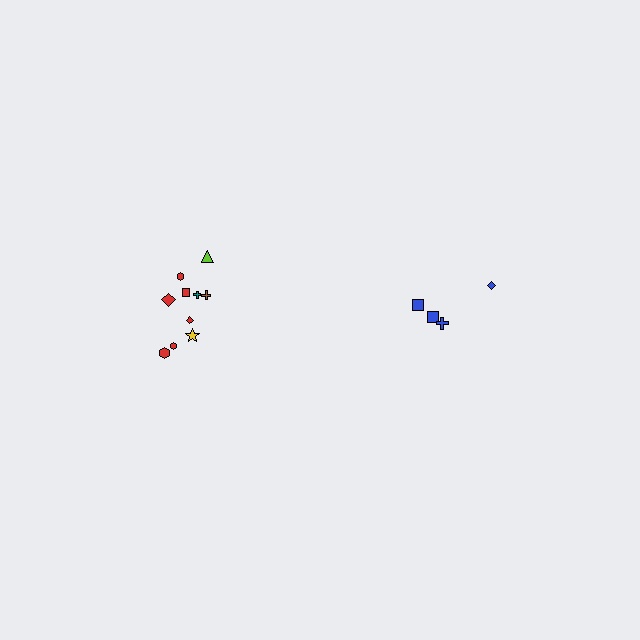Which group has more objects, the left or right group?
The left group.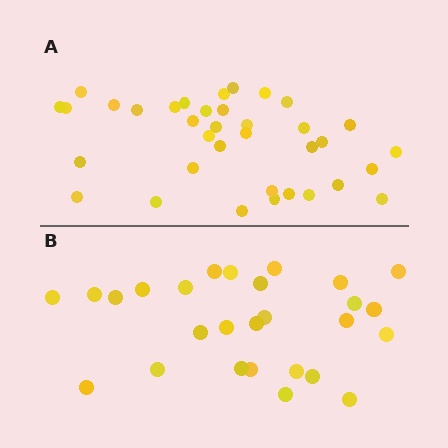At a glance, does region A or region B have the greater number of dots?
Region A (the top region) has more dots.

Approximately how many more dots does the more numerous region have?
Region A has roughly 8 or so more dots than region B.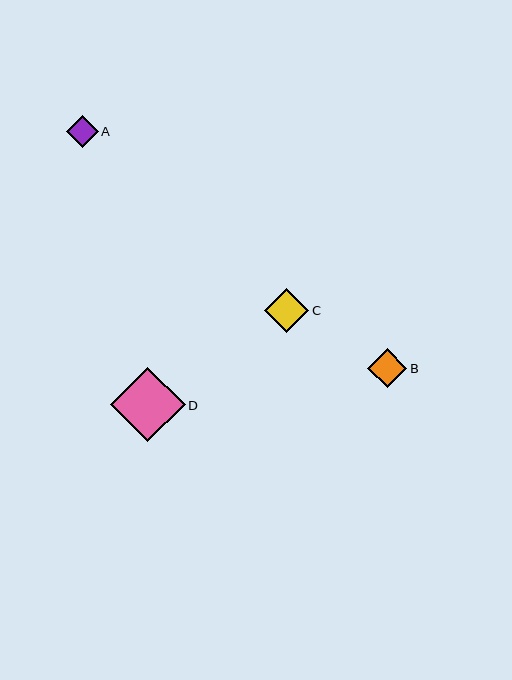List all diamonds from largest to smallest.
From largest to smallest: D, C, B, A.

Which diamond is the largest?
Diamond D is the largest with a size of approximately 75 pixels.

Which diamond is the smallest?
Diamond A is the smallest with a size of approximately 32 pixels.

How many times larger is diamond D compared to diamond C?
Diamond D is approximately 1.7 times the size of diamond C.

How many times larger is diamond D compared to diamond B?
Diamond D is approximately 1.9 times the size of diamond B.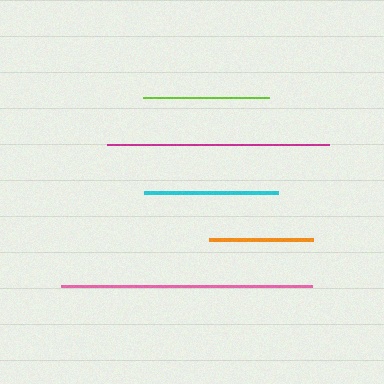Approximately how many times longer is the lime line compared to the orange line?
The lime line is approximately 1.2 times the length of the orange line.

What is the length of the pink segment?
The pink segment is approximately 251 pixels long.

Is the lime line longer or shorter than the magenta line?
The magenta line is longer than the lime line.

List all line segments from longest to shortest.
From longest to shortest: pink, magenta, cyan, lime, orange.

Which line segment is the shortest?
The orange line is the shortest at approximately 104 pixels.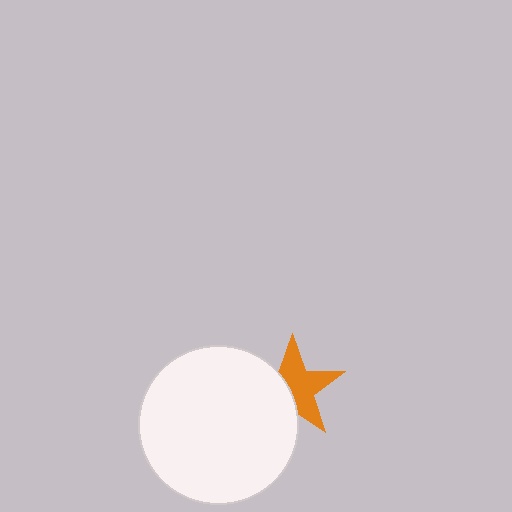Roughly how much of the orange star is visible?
About half of it is visible (roughly 60%).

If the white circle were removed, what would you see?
You would see the complete orange star.